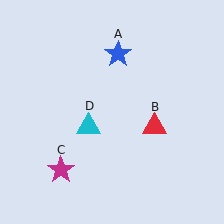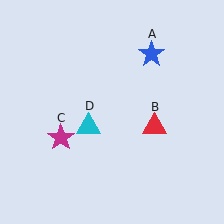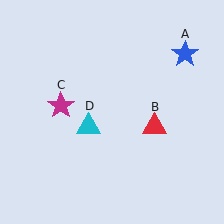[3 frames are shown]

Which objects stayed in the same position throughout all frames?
Red triangle (object B) and cyan triangle (object D) remained stationary.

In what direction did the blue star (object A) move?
The blue star (object A) moved right.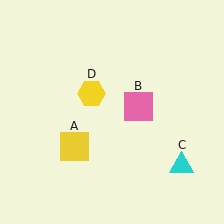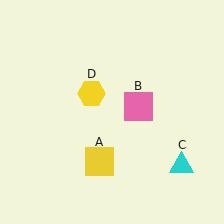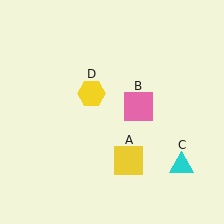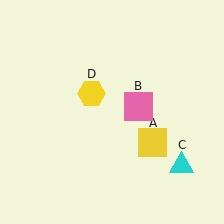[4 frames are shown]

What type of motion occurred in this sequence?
The yellow square (object A) rotated counterclockwise around the center of the scene.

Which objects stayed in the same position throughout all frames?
Pink square (object B) and cyan triangle (object C) and yellow hexagon (object D) remained stationary.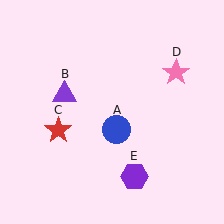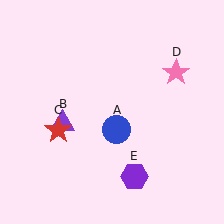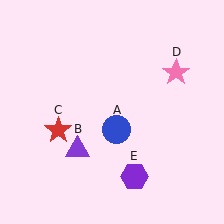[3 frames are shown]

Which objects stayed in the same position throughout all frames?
Blue circle (object A) and red star (object C) and pink star (object D) and purple hexagon (object E) remained stationary.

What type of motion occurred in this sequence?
The purple triangle (object B) rotated counterclockwise around the center of the scene.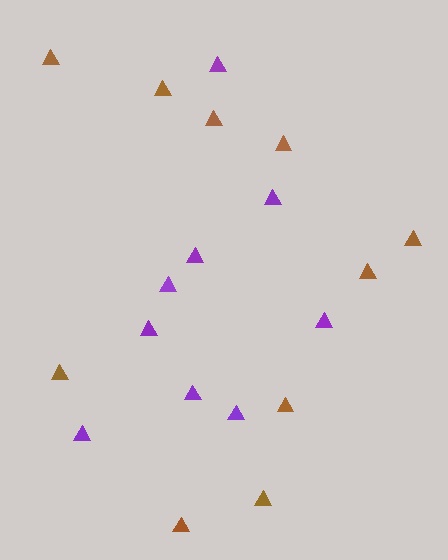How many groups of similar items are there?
There are 2 groups: one group of purple triangles (9) and one group of brown triangles (10).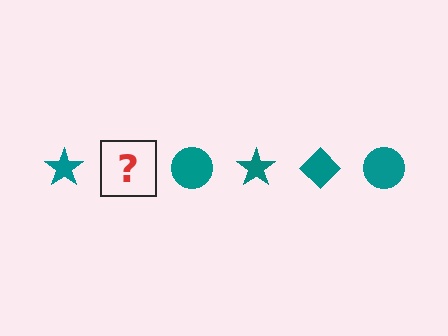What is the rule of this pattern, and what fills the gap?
The rule is that the pattern cycles through star, diamond, circle shapes in teal. The gap should be filled with a teal diamond.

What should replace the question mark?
The question mark should be replaced with a teal diamond.